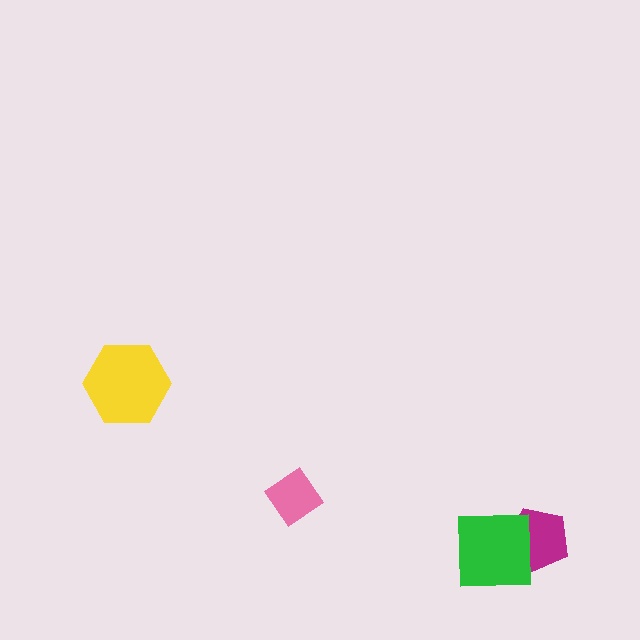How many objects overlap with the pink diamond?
0 objects overlap with the pink diamond.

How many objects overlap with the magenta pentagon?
1 object overlaps with the magenta pentagon.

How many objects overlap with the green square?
1 object overlaps with the green square.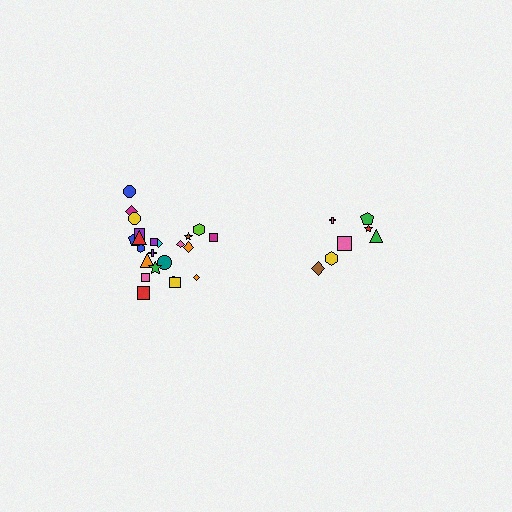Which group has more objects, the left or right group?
The left group.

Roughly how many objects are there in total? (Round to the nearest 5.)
Roughly 30 objects in total.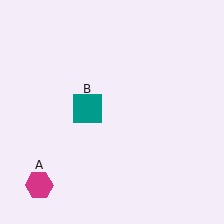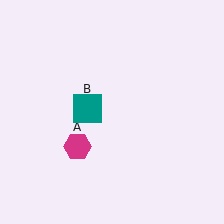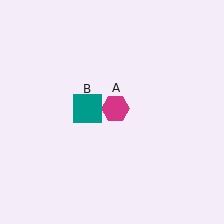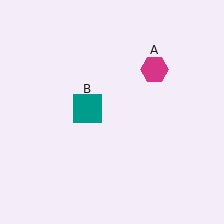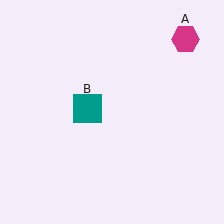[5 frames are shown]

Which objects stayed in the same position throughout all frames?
Teal square (object B) remained stationary.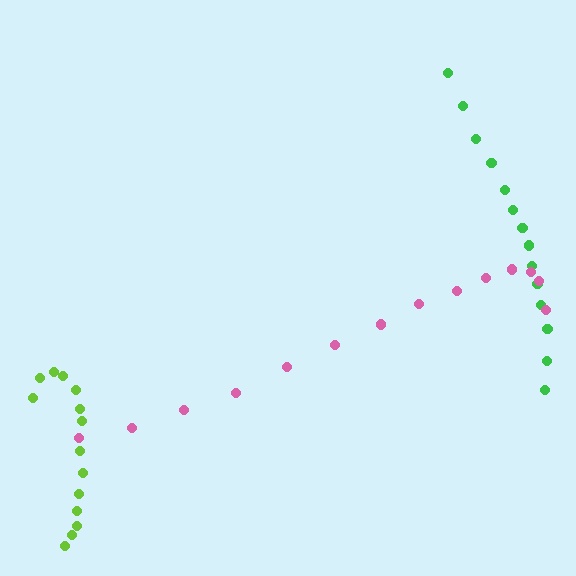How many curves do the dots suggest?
There are 3 distinct paths.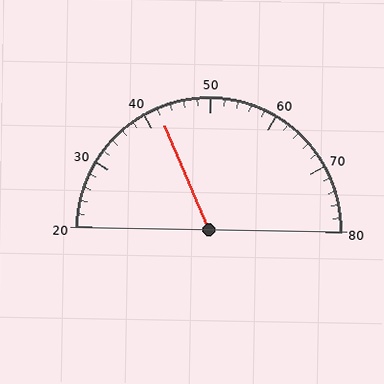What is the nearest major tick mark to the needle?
The nearest major tick mark is 40.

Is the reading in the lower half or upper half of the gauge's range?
The reading is in the lower half of the range (20 to 80).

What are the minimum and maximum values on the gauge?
The gauge ranges from 20 to 80.